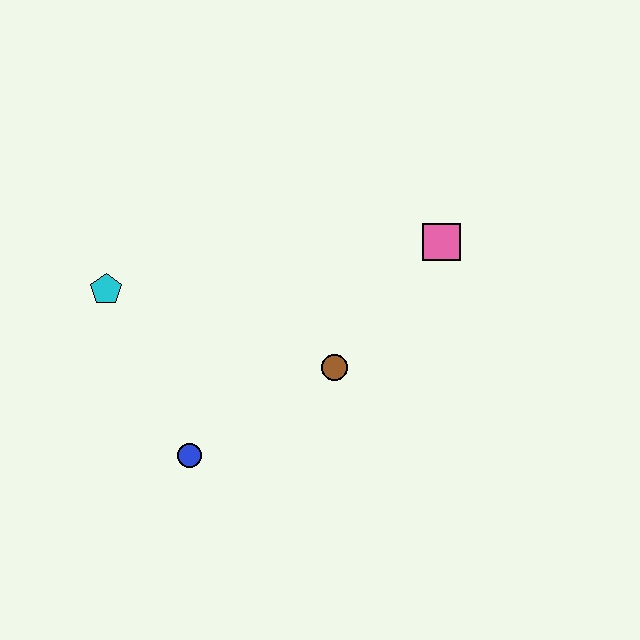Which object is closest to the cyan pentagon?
The blue circle is closest to the cyan pentagon.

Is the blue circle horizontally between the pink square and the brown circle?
No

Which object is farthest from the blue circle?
The pink square is farthest from the blue circle.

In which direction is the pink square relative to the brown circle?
The pink square is above the brown circle.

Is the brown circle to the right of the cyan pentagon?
Yes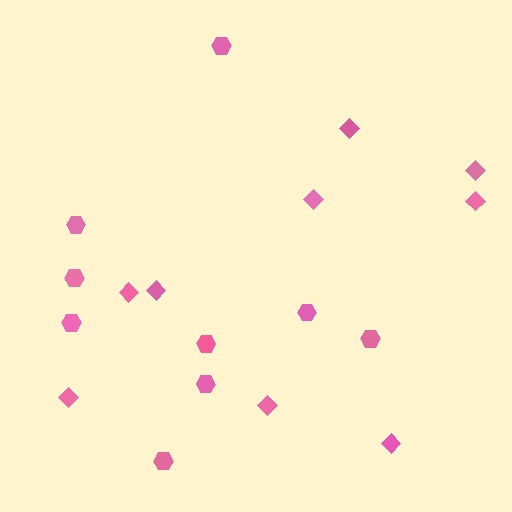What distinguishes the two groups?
There are 2 groups: one group of hexagons (9) and one group of diamonds (9).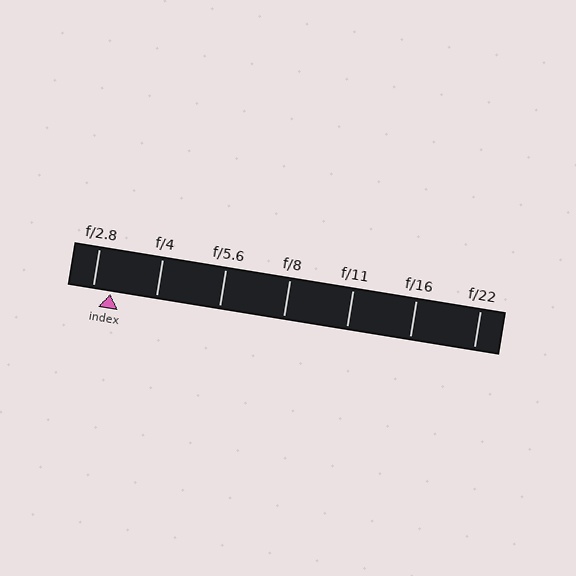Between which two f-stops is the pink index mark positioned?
The index mark is between f/2.8 and f/4.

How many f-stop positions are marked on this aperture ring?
There are 7 f-stop positions marked.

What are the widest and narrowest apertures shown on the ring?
The widest aperture shown is f/2.8 and the narrowest is f/22.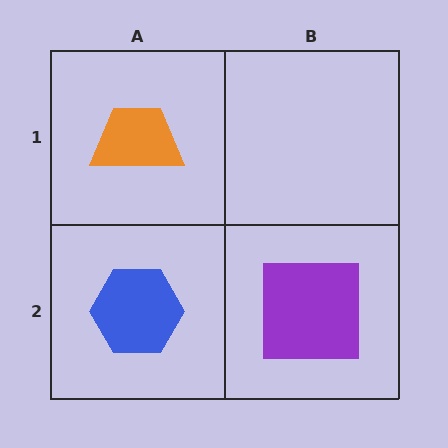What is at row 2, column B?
A purple square.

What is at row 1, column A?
An orange trapezoid.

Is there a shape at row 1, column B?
No, that cell is empty.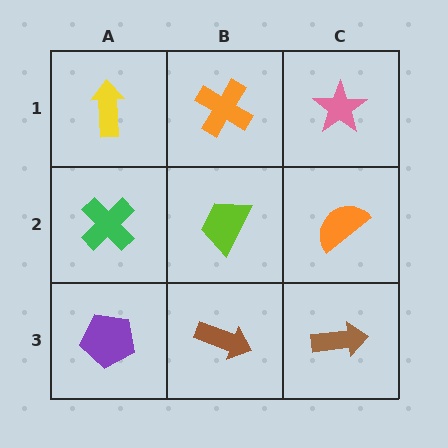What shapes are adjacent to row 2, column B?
An orange cross (row 1, column B), a brown arrow (row 3, column B), a green cross (row 2, column A), an orange semicircle (row 2, column C).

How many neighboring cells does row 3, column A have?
2.